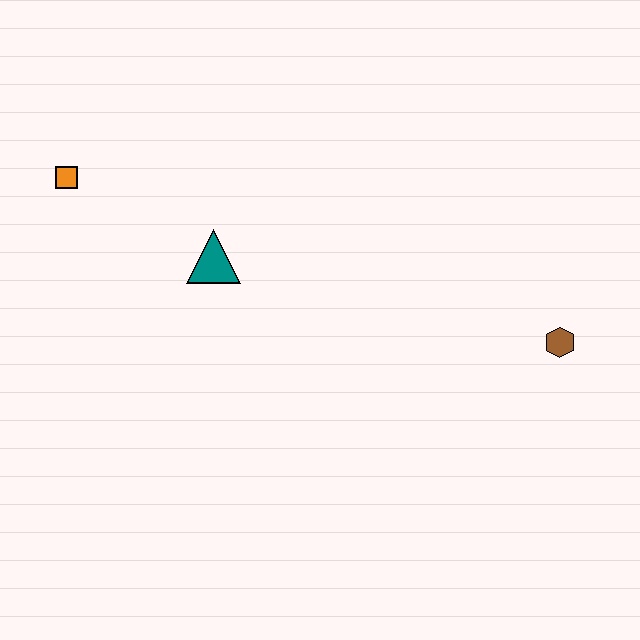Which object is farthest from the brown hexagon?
The orange square is farthest from the brown hexagon.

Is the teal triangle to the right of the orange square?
Yes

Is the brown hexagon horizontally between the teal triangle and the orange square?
No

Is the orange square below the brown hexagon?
No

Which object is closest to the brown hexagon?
The teal triangle is closest to the brown hexagon.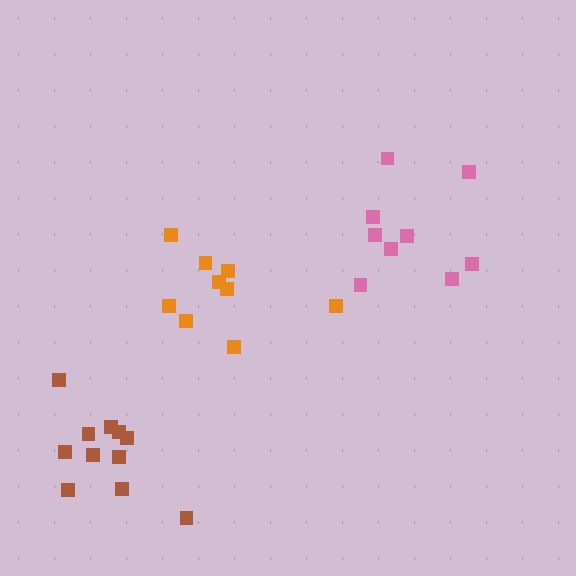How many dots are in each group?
Group 1: 9 dots, Group 2: 11 dots, Group 3: 9 dots (29 total).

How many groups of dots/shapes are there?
There are 3 groups.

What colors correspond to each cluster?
The clusters are colored: pink, brown, orange.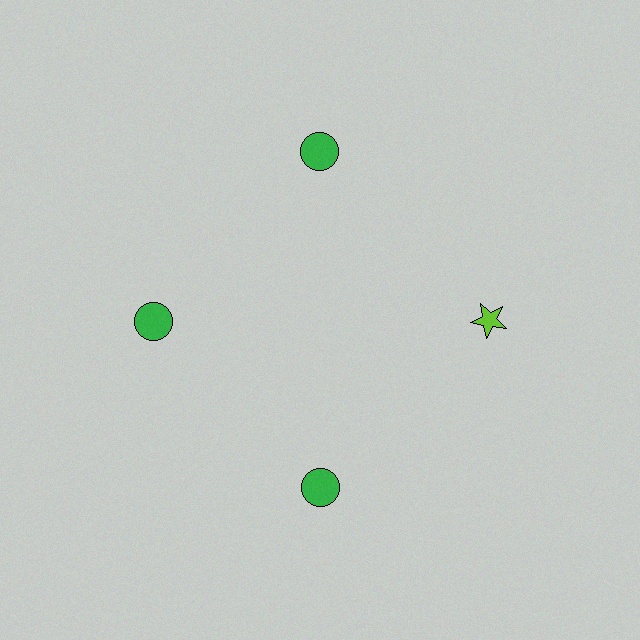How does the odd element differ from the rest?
It differs in both color (lime instead of green) and shape (star instead of circle).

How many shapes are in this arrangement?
There are 4 shapes arranged in a ring pattern.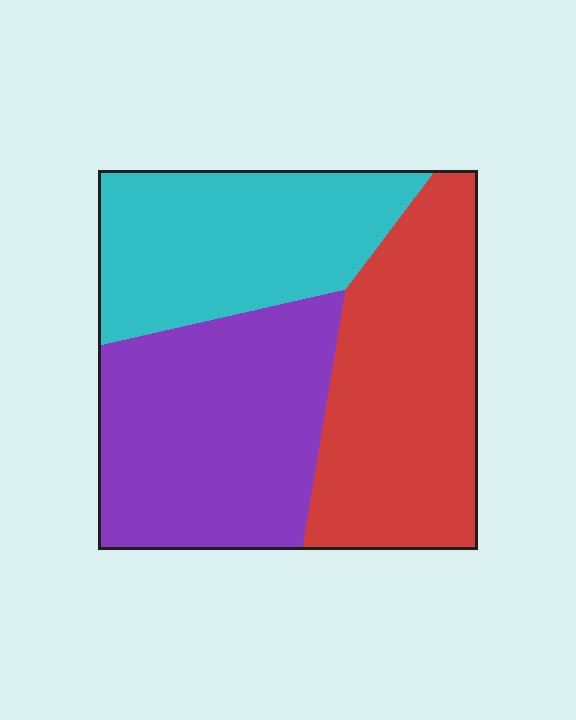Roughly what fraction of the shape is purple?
Purple takes up about three eighths (3/8) of the shape.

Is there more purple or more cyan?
Purple.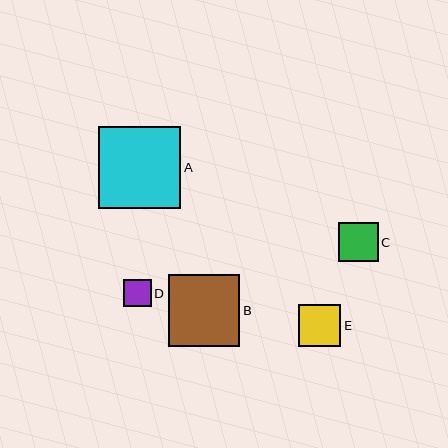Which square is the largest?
Square A is the largest with a size of approximately 83 pixels.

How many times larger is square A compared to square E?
Square A is approximately 2.0 times the size of square E.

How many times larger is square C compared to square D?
Square C is approximately 1.4 times the size of square D.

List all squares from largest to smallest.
From largest to smallest: A, B, E, C, D.